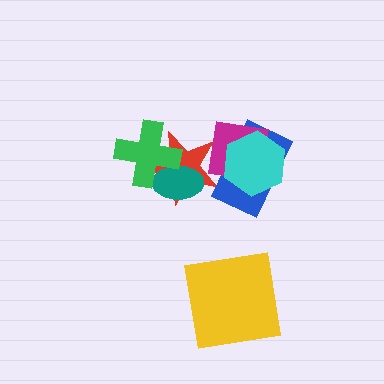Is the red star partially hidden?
Yes, it is partially covered by another shape.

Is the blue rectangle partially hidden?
Yes, it is partially covered by another shape.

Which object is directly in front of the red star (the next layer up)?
The teal ellipse is directly in front of the red star.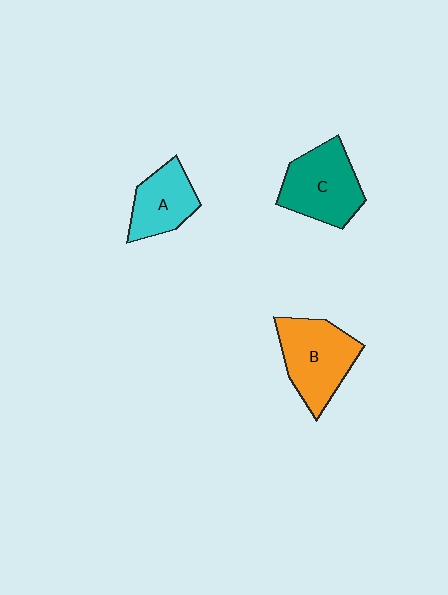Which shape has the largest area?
Shape B (orange).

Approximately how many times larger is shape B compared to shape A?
Approximately 1.4 times.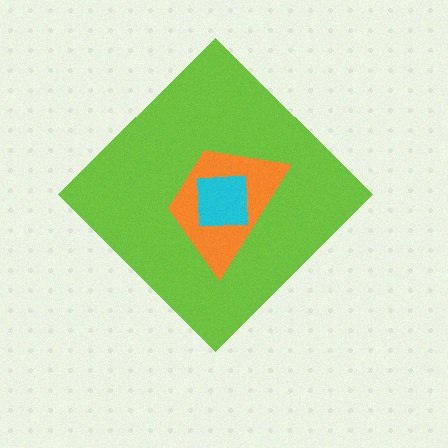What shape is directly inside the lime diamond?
The orange trapezoid.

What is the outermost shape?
The lime diamond.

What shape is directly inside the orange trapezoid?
The cyan square.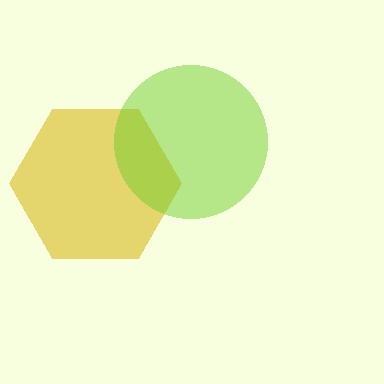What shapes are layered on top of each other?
The layered shapes are: a yellow hexagon, a lime circle.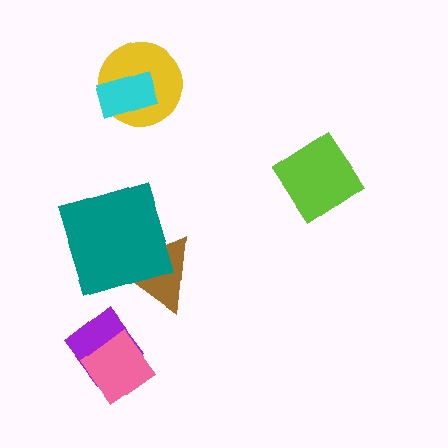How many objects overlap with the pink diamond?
1 object overlaps with the pink diamond.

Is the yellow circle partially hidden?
Yes, it is partially covered by another shape.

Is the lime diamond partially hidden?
No, no other shape covers it.